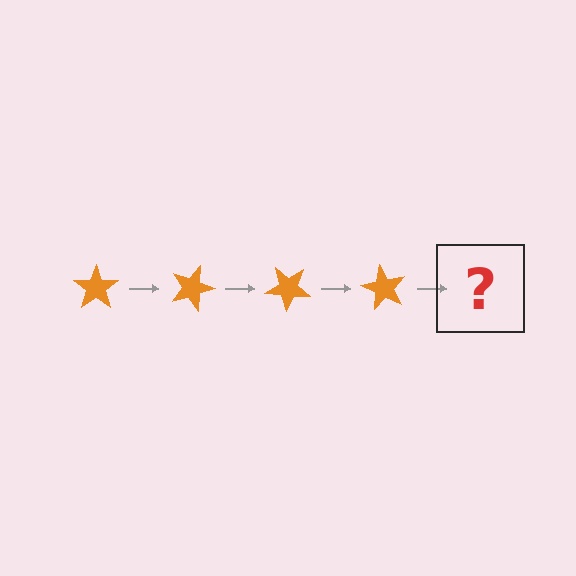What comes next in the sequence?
The next element should be an orange star rotated 80 degrees.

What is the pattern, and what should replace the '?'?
The pattern is that the star rotates 20 degrees each step. The '?' should be an orange star rotated 80 degrees.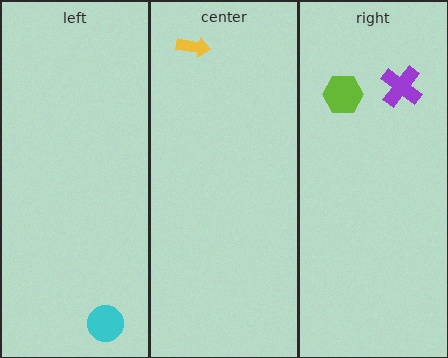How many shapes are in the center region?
1.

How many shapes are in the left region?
1.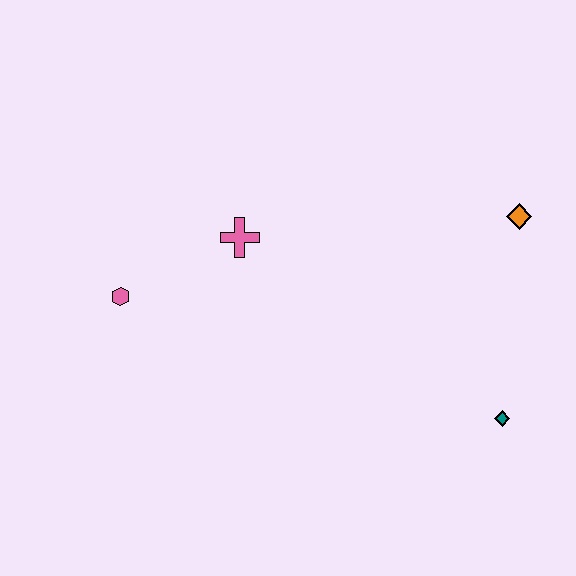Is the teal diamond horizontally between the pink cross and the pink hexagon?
No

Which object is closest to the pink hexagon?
The pink cross is closest to the pink hexagon.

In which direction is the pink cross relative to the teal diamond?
The pink cross is to the left of the teal diamond.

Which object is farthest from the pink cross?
The teal diamond is farthest from the pink cross.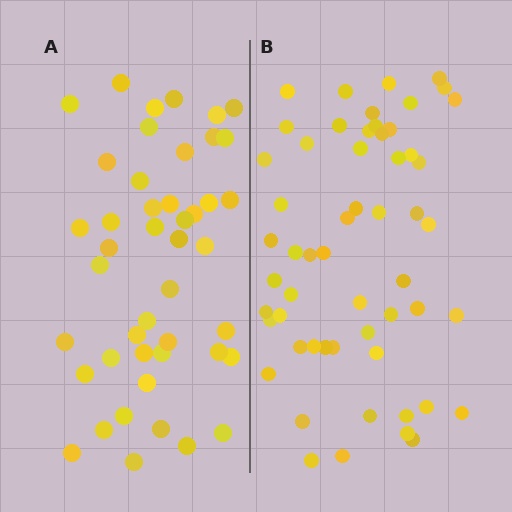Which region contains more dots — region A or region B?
Region B (the right region) has more dots.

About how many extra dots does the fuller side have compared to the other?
Region B has roughly 12 or so more dots than region A.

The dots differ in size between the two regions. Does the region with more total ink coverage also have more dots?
No. Region A has more total ink coverage because its dots are larger, but region B actually contains more individual dots. Total area can be misleading — the number of items is what matters here.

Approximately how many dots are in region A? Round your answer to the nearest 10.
About 40 dots. (The exact count is 45, which rounds to 40.)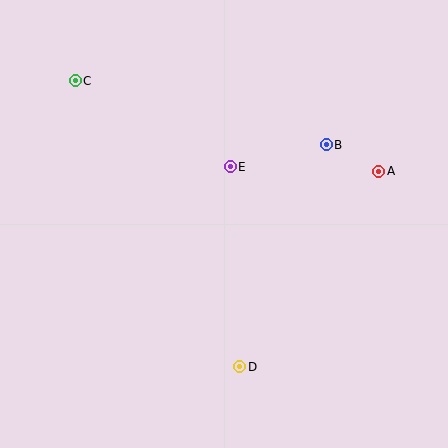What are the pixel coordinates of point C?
Point C is at (75, 81).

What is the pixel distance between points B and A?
The distance between B and A is 59 pixels.